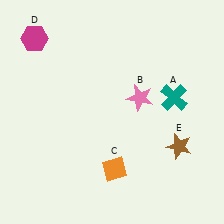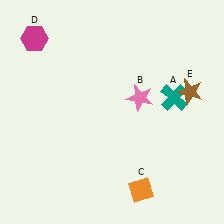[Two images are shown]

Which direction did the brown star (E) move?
The brown star (E) moved up.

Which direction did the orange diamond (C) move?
The orange diamond (C) moved right.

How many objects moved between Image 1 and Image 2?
2 objects moved between the two images.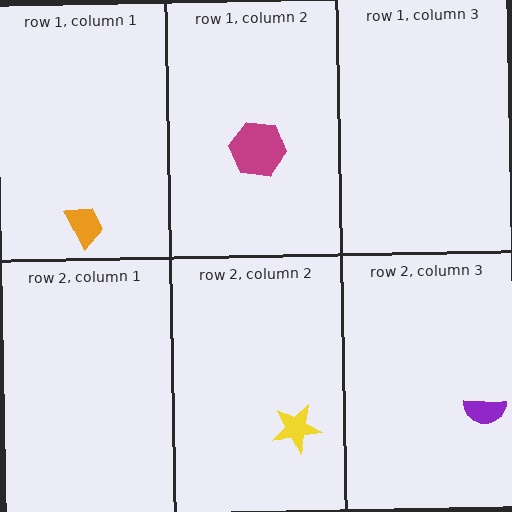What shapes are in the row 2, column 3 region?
The purple semicircle.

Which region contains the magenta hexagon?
The row 1, column 2 region.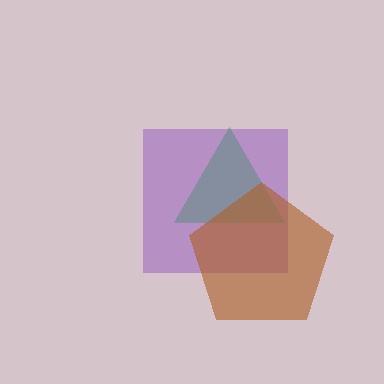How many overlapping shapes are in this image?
There are 3 overlapping shapes in the image.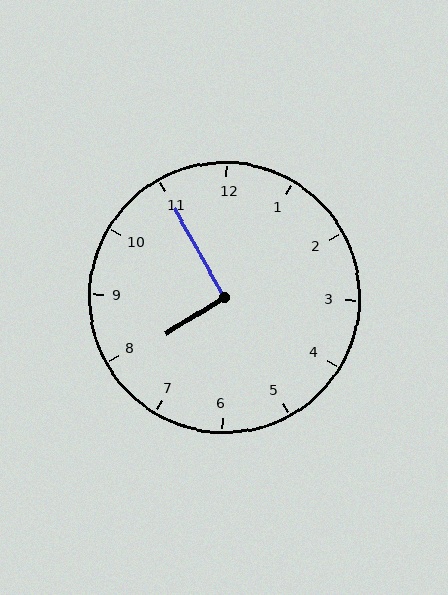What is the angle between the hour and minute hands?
Approximately 92 degrees.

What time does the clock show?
7:55.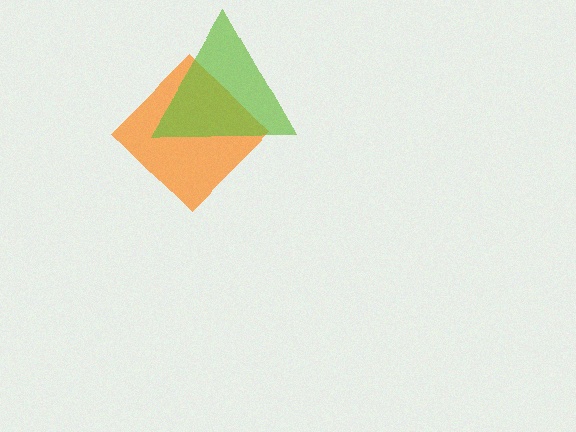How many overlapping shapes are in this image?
There are 2 overlapping shapes in the image.